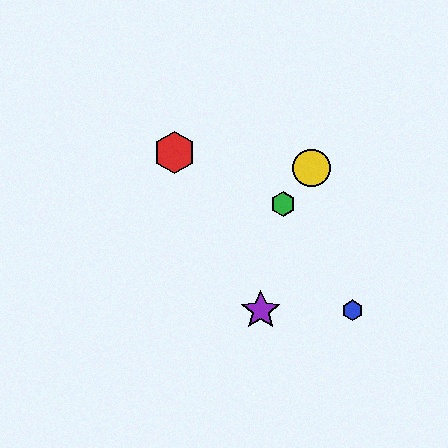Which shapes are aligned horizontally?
The blue hexagon, the purple star are aligned horizontally.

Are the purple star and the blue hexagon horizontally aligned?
Yes, both are at y≈310.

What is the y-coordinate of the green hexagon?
The green hexagon is at y≈204.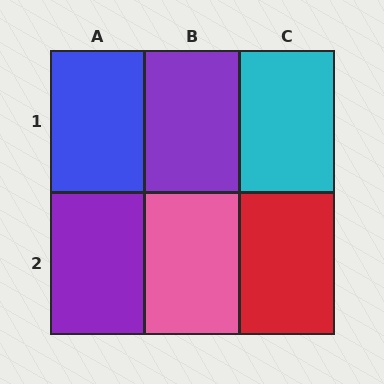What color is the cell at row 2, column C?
Red.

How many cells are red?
1 cell is red.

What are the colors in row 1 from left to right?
Blue, purple, cyan.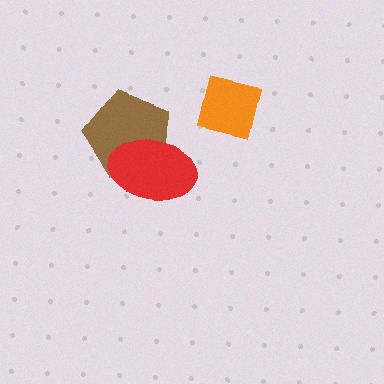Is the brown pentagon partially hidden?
Yes, it is partially covered by another shape.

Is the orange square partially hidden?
No, no other shape covers it.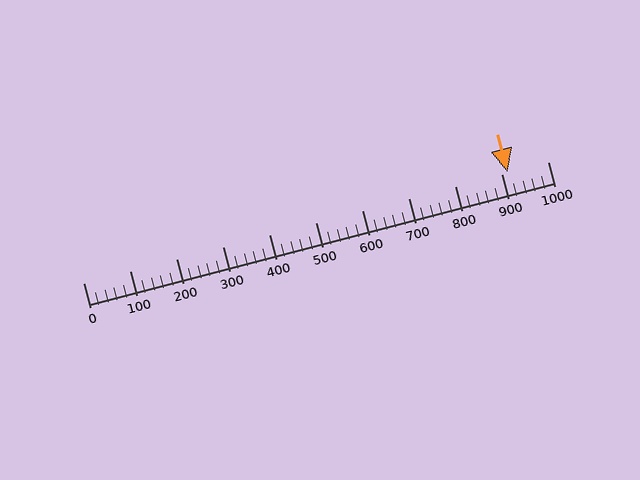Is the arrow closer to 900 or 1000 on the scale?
The arrow is closer to 900.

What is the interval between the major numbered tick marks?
The major tick marks are spaced 100 units apart.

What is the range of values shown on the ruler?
The ruler shows values from 0 to 1000.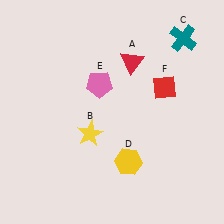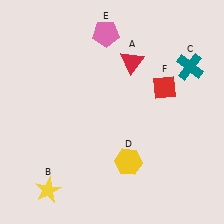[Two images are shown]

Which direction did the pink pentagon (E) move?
The pink pentagon (E) moved up.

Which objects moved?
The objects that moved are: the yellow star (B), the teal cross (C), the pink pentagon (E).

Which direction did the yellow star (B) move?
The yellow star (B) moved down.